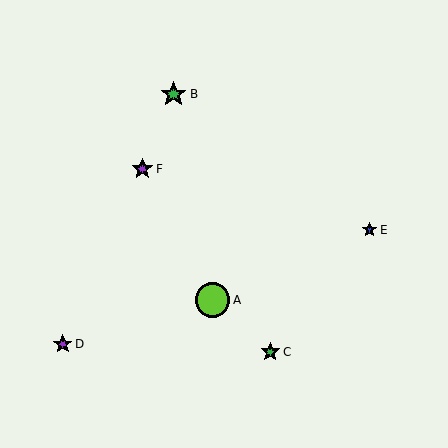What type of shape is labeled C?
Shape C is a green star.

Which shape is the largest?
The lime circle (labeled A) is the largest.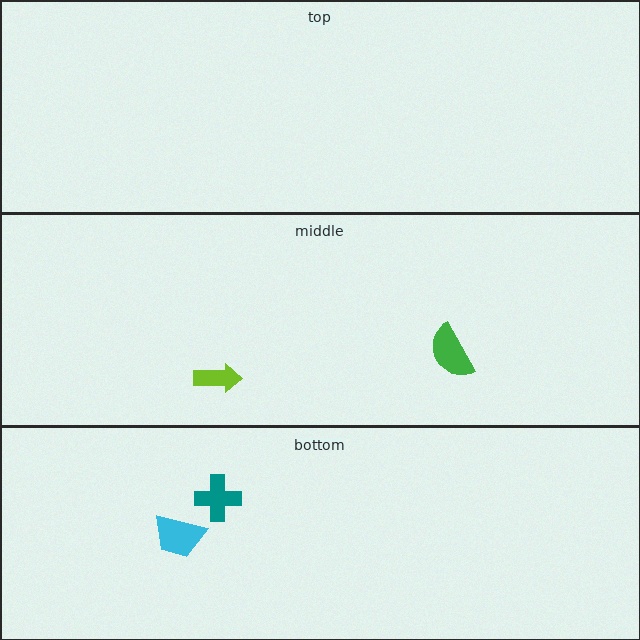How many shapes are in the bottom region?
2.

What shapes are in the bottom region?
The cyan trapezoid, the teal cross.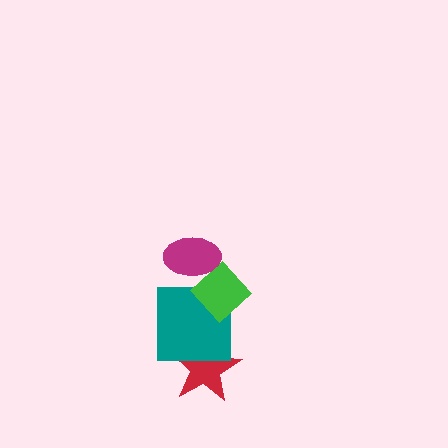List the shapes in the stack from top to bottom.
From top to bottom: the magenta ellipse, the green diamond, the teal square, the red star.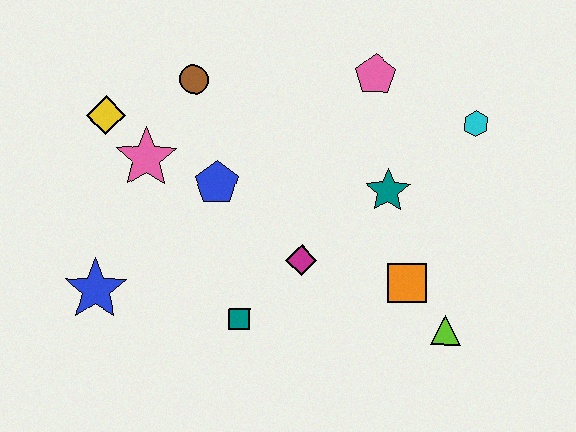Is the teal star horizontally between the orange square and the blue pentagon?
Yes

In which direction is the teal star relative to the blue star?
The teal star is to the right of the blue star.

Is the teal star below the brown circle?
Yes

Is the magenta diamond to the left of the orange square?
Yes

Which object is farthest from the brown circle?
The lime triangle is farthest from the brown circle.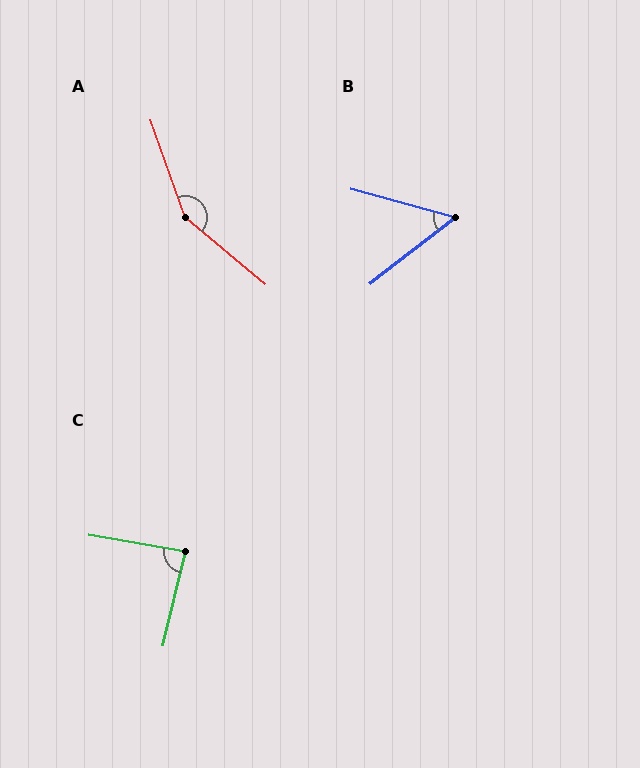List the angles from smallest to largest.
B (53°), C (86°), A (149°).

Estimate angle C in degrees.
Approximately 86 degrees.